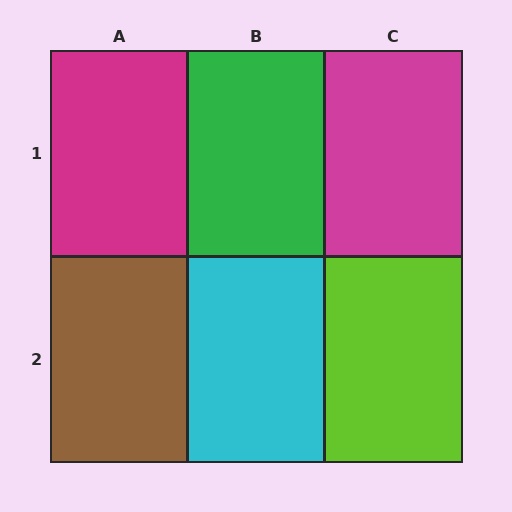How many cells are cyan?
1 cell is cyan.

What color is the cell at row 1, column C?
Magenta.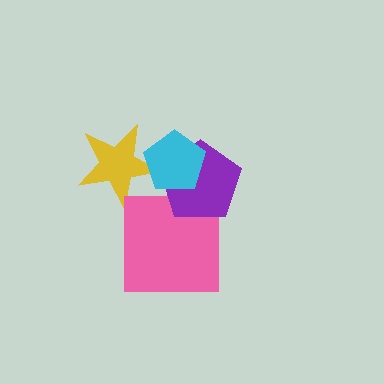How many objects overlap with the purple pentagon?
2 objects overlap with the purple pentagon.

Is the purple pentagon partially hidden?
Yes, it is partially covered by another shape.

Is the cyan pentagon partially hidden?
No, no other shape covers it.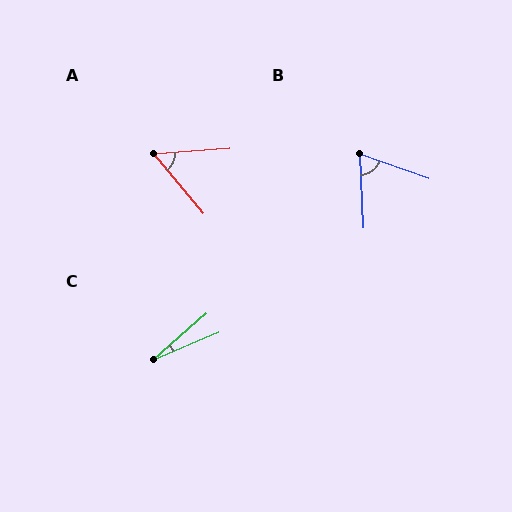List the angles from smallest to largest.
C (18°), A (55°), B (67°).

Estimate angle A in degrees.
Approximately 55 degrees.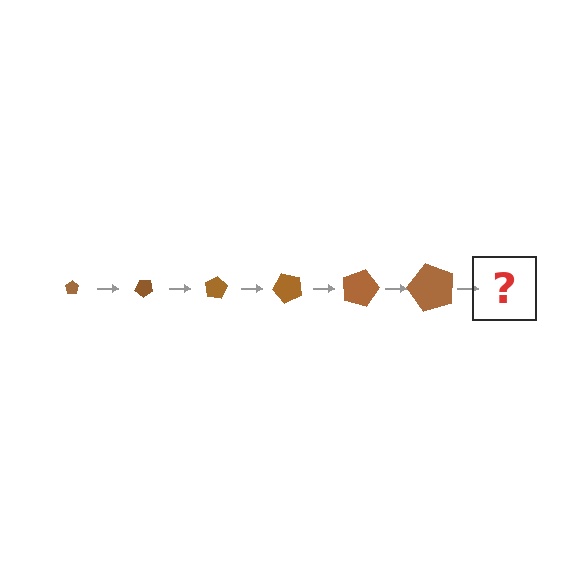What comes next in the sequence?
The next element should be a pentagon, larger than the previous one and rotated 240 degrees from the start.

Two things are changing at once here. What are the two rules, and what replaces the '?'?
The two rules are that the pentagon grows larger each step and it rotates 40 degrees each step. The '?' should be a pentagon, larger than the previous one and rotated 240 degrees from the start.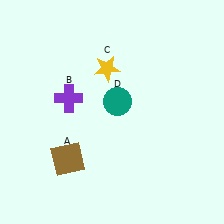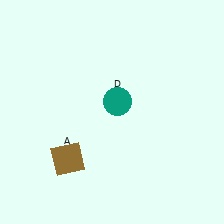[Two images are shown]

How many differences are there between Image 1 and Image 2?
There are 2 differences between the two images.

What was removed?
The yellow star (C), the purple cross (B) were removed in Image 2.